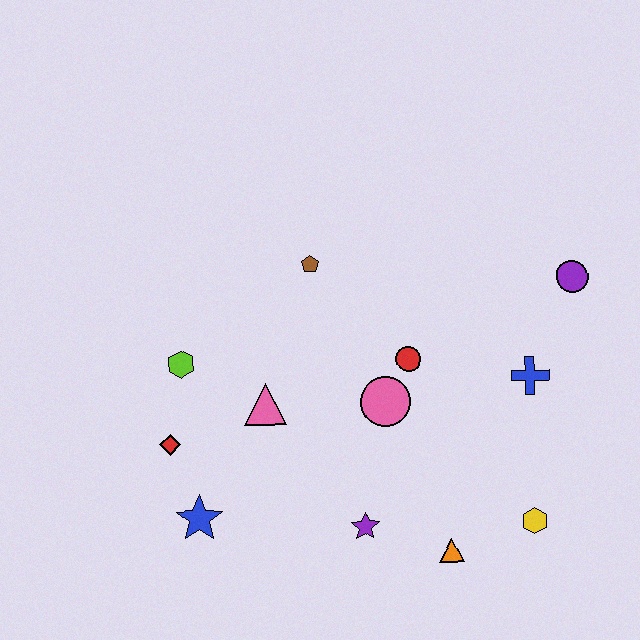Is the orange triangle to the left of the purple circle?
Yes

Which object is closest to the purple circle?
The blue cross is closest to the purple circle.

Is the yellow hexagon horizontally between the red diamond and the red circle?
No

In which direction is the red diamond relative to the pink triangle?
The red diamond is to the left of the pink triangle.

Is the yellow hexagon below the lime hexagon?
Yes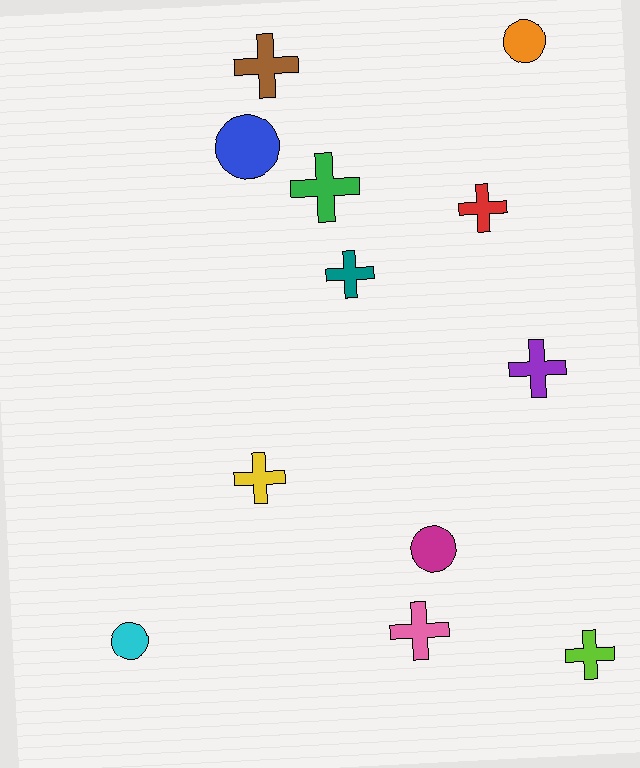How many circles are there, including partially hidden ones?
There are 4 circles.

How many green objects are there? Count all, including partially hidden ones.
There is 1 green object.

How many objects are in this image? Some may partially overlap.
There are 12 objects.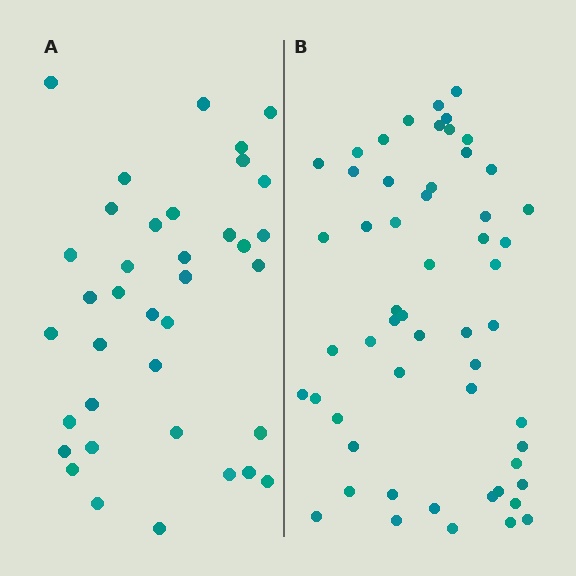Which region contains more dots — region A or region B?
Region B (the right region) has more dots.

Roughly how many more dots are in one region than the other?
Region B has approximately 20 more dots than region A.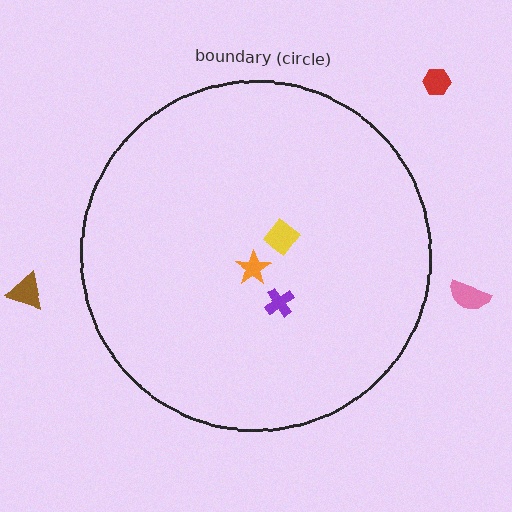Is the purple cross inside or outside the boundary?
Inside.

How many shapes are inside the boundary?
3 inside, 3 outside.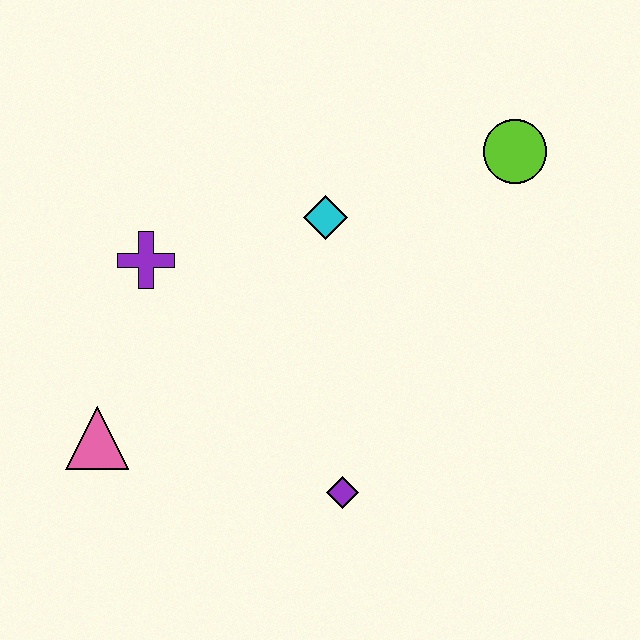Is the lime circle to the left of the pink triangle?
No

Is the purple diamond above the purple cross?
No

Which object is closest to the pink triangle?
The purple cross is closest to the pink triangle.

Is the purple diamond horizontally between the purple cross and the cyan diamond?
No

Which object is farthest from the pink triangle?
The lime circle is farthest from the pink triangle.